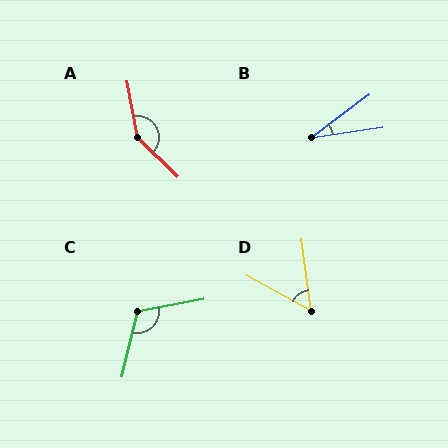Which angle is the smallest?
B, at approximately 28 degrees.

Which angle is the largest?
A, at approximately 145 degrees.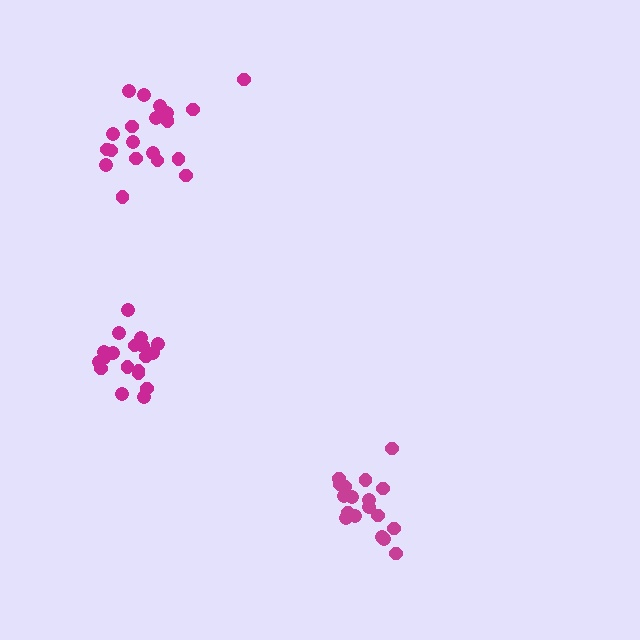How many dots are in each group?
Group 1: 18 dots, Group 2: 19 dots, Group 3: 20 dots (57 total).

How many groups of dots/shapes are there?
There are 3 groups.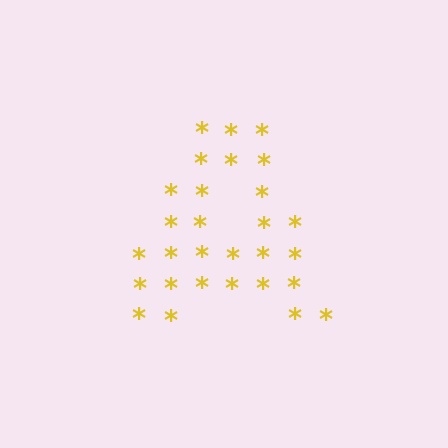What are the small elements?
The small elements are asterisks.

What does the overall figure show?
The overall figure shows the letter A.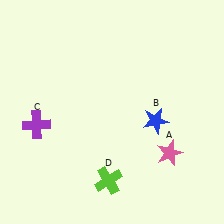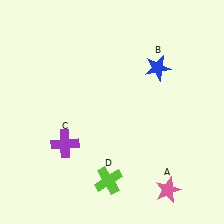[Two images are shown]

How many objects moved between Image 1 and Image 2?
3 objects moved between the two images.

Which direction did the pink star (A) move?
The pink star (A) moved down.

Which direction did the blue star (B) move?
The blue star (B) moved up.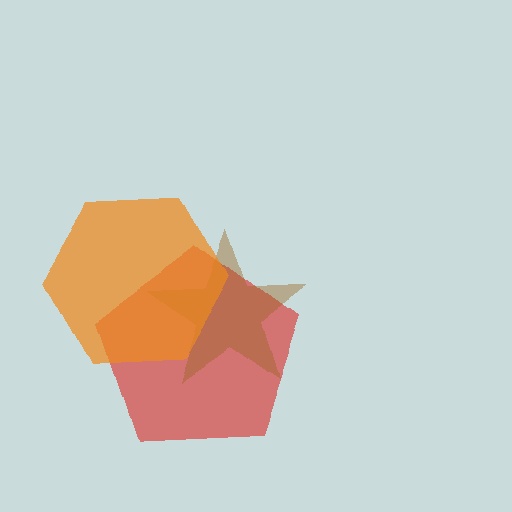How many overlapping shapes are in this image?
There are 3 overlapping shapes in the image.